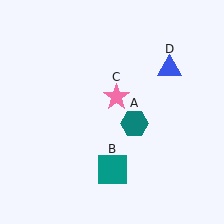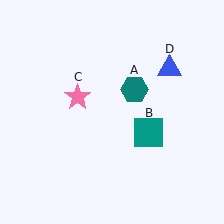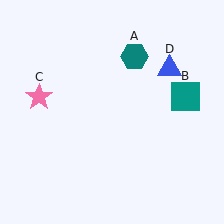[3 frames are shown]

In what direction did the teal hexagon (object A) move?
The teal hexagon (object A) moved up.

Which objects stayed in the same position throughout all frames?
Blue triangle (object D) remained stationary.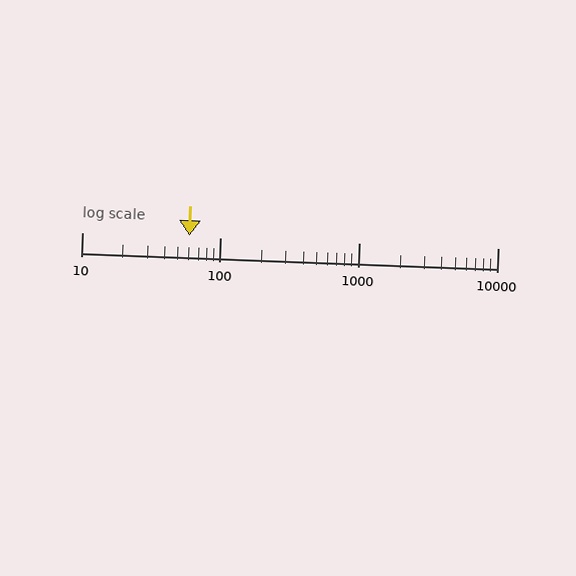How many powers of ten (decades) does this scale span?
The scale spans 3 decades, from 10 to 10000.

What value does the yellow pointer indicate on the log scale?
The pointer indicates approximately 60.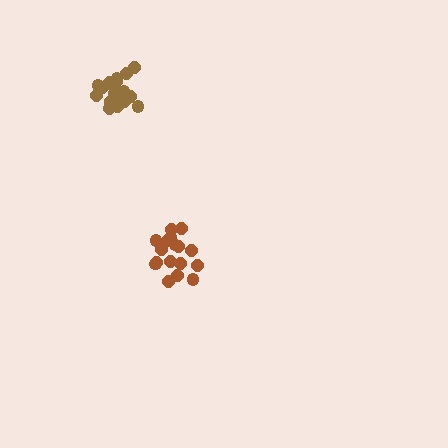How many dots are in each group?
Group 1: 18 dots, Group 2: 21 dots (39 total).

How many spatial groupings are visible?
There are 2 spatial groupings.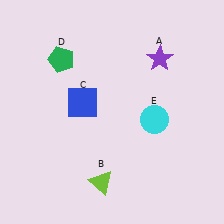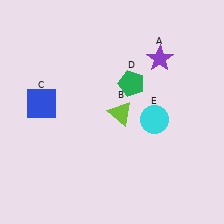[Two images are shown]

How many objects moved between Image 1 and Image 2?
3 objects moved between the two images.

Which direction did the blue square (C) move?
The blue square (C) moved left.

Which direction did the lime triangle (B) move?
The lime triangle (B) moved up.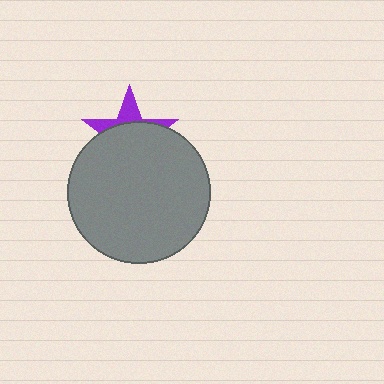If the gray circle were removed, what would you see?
You would see the complete purple star.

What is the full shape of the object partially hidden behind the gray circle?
The partially hidden object is a purple star.